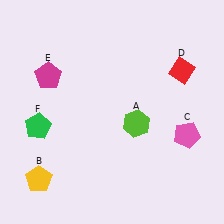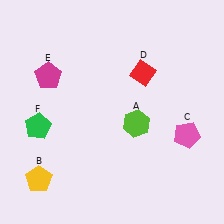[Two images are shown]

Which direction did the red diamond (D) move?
The red diamond (D) moved left.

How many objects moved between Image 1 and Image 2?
1 object moved between the two images.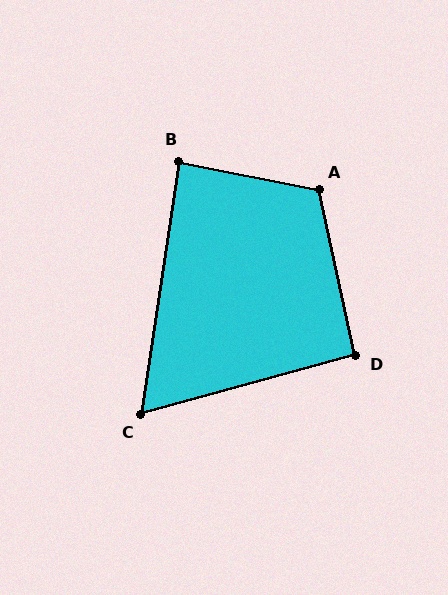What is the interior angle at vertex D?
Approximately 93 degrees (approximately right).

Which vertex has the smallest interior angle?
C, at approximately 66 degrees.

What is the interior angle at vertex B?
Approximately 87 degrees (approximately right).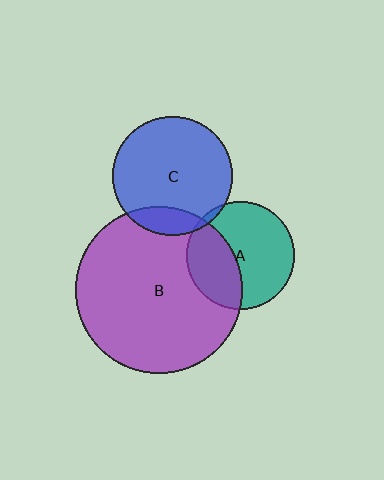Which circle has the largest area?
Circle B (purple).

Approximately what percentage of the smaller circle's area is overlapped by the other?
Approximately 15%.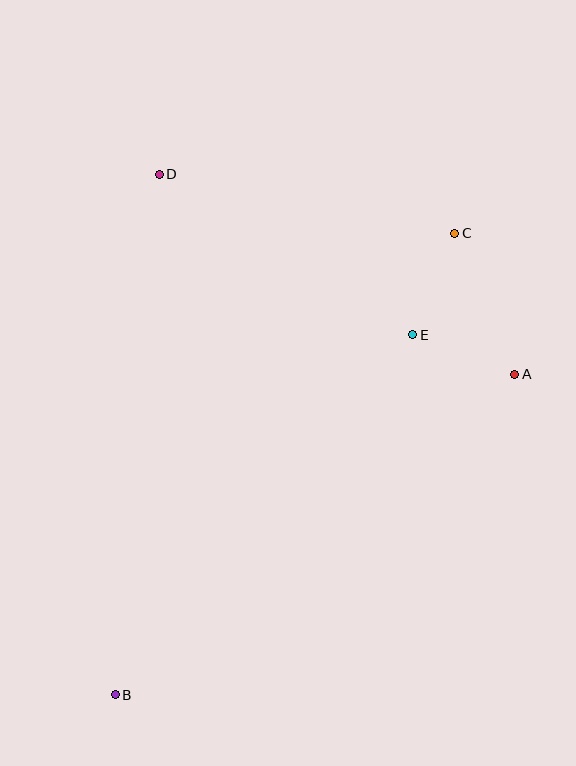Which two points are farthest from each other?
Points B and C are farthest from each other.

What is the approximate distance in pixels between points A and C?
The distance between A and C is approximately 153 pixels.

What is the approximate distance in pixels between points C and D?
The distance between C and D is approximately 301 pixels.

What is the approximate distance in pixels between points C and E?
The distance between C and E is approximately 110 pixels.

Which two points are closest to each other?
Points A and E are closest to each other.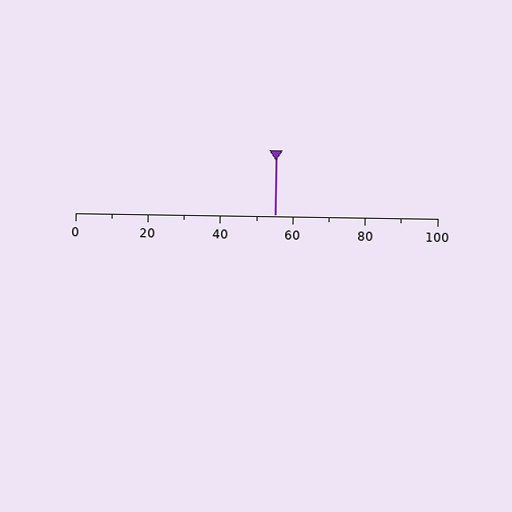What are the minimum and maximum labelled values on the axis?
The axis runs from 0 to 100.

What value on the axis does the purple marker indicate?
The marker indicates approximately 55.